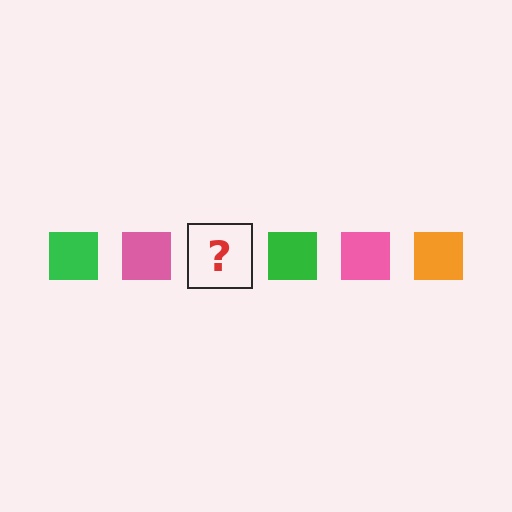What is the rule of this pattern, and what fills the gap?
The rule is that the pattern cycles through green, pink, orange squares. The gap should be filled with an orange square.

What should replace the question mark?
The question mark should be replaced with an orange square.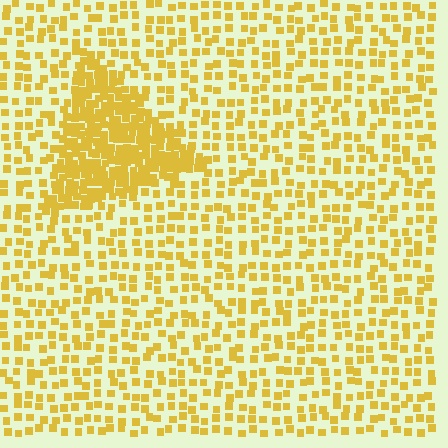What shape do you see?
I see a triangle.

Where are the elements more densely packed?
The elements are more densely packed inside the triangle boundary.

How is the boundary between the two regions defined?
The boundary is defined by a change in element density (approximately 2.7x ratio). All elements are the same color, size, and shape.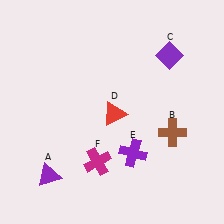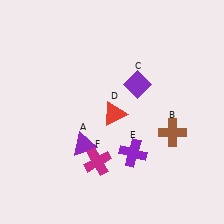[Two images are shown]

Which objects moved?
The objects that moved are: the purple triangle (A), the purple diamond (C).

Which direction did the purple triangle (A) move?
The purple triangle (A) moved right.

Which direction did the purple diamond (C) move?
The purple diamond (C) moved left.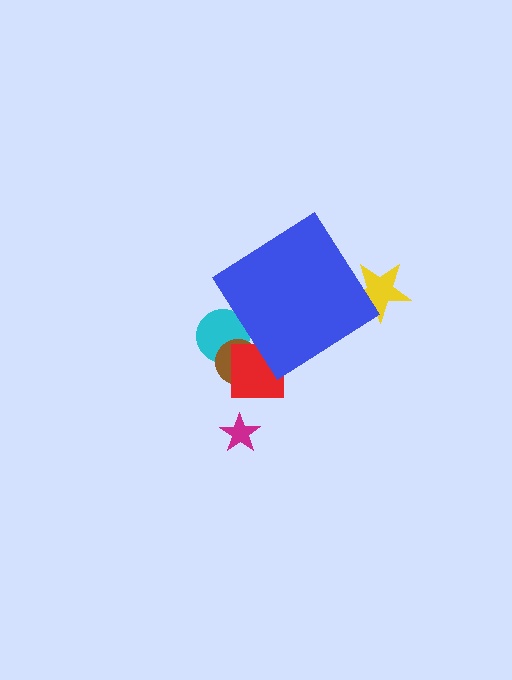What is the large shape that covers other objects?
A blue diamond.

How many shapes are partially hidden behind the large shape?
4 shapes are partially hidden.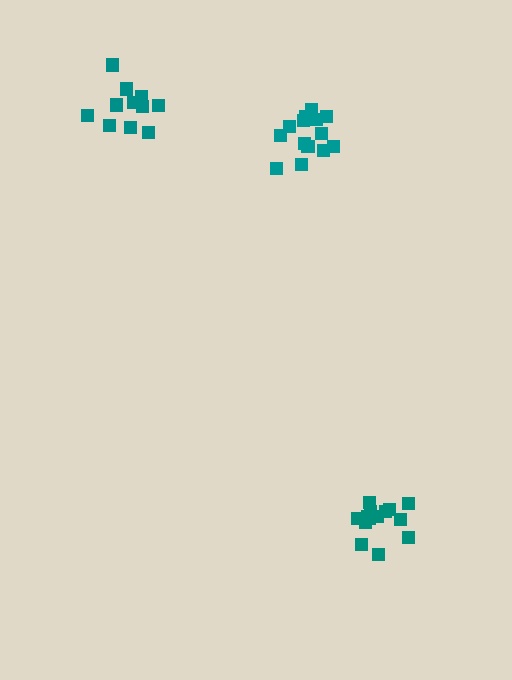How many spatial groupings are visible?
There are 3 spatial groupings.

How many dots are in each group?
Group 1: 14 dots, Group 2: 14 dots, Group 3: 11 dots (39 total).